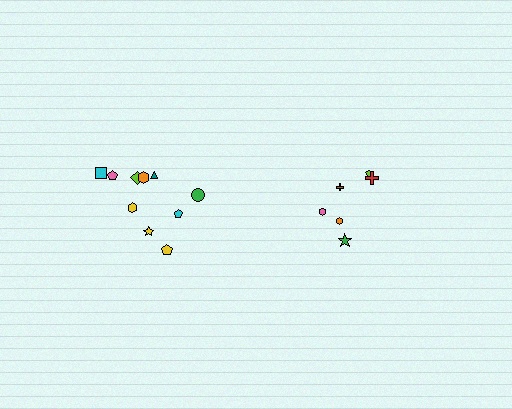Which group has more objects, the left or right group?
The left group.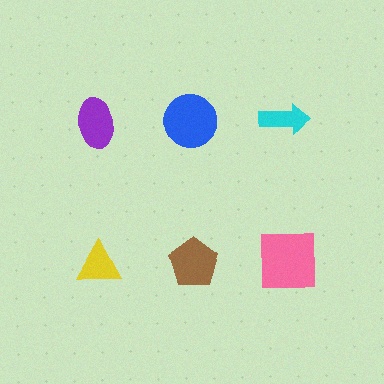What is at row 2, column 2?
A brown pentagon.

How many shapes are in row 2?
3 shapes.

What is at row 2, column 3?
A pink square.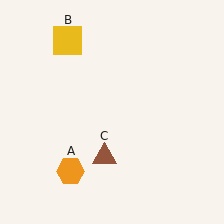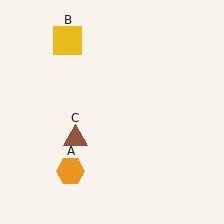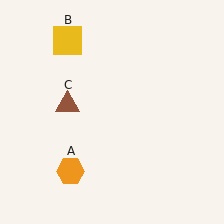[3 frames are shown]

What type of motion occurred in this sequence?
The brown triangle (object C) rotated clockwise around the center of the scene.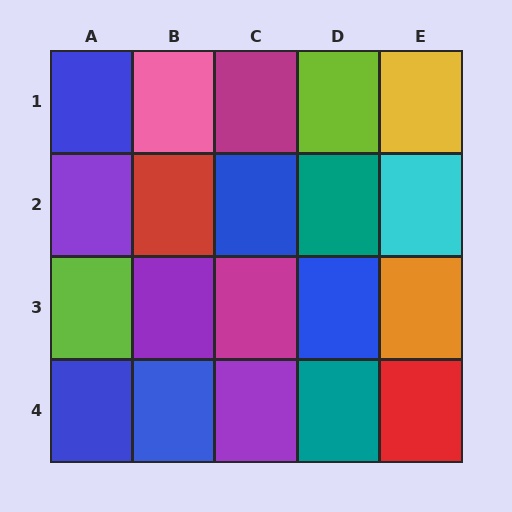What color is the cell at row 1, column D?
Lime.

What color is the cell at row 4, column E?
Red.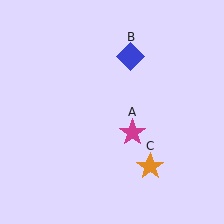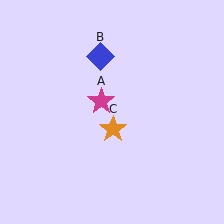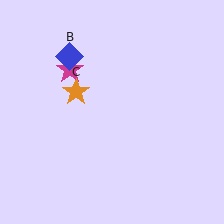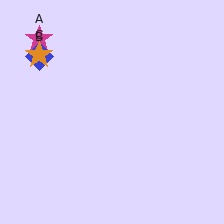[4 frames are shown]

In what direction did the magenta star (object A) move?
The magenta star (object A) moved up and to the left.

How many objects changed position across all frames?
3 objects changed position: magenta star (object A), blue diamond (object B), orange star (object C).